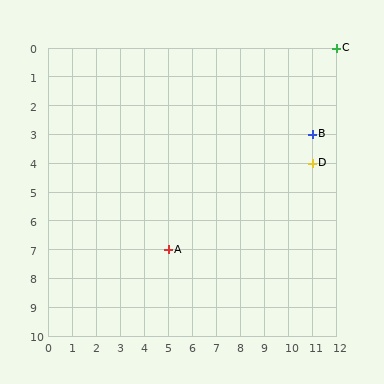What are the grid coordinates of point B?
Point B is at grid coordinates (11, 3).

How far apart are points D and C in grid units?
Points D and C are 1 column and 4 rows apart (about 4.1 grid units diagonally).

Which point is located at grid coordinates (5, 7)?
Point A is at (5, 7).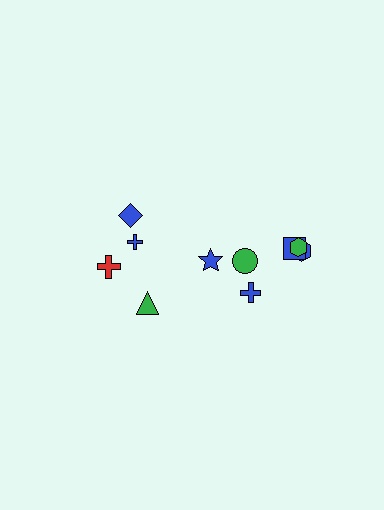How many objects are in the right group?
There are 6 objects.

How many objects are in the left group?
There are 4 objects.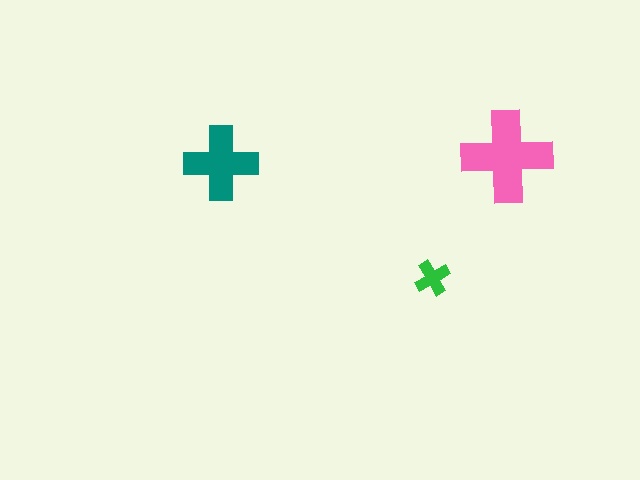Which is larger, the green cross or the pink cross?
The pink one.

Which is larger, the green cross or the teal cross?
The teal one.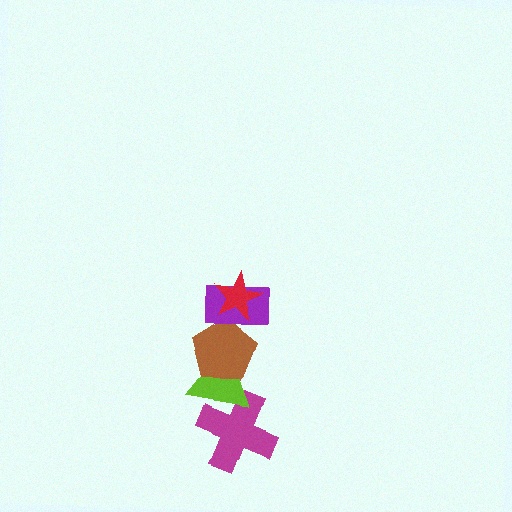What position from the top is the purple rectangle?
The purple rectangle is 2nd from the top.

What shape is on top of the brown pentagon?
The purple rectangle is on top of the brown pentagon.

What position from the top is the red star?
The red star is 1st from the top.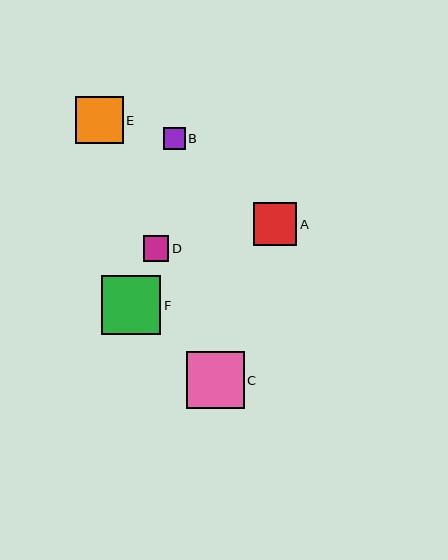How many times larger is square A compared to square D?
Square A is approximately 1.7 times the size of square D.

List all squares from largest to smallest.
From largest to smallest: F, C, E, A, D, B.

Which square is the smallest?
Square B is the smallest with a size of approximately 21 pixels.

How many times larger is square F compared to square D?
Square F is approximately 2.3 times the size of square D.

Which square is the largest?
Square F is the largest with a size of approximately 59 pixels.